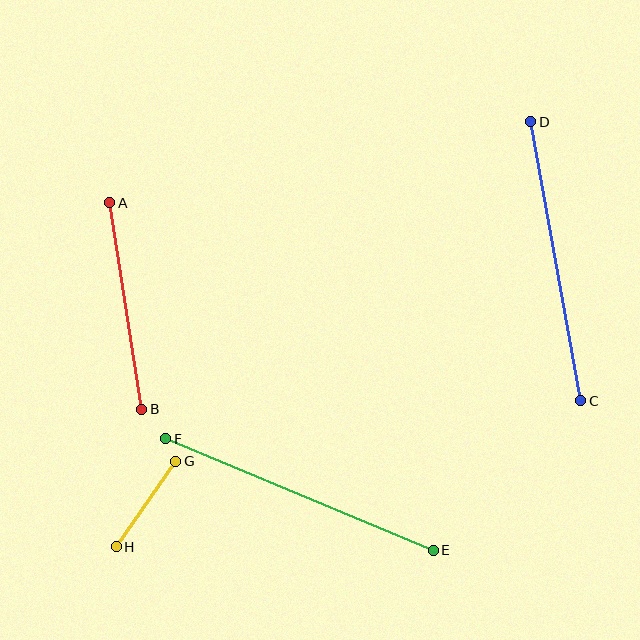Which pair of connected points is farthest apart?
Points E and F are farthest apart.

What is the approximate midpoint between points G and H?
The midpoint is at approximately (146, 504) pixels.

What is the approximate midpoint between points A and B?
The midpoint is at approximately (126, 306) pixels.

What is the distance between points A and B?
The distance is approximately 209 pixels.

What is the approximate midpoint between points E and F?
The midpoint is at approximately (299, 495) pixels.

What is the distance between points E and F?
The distance is approximately 290 pixels.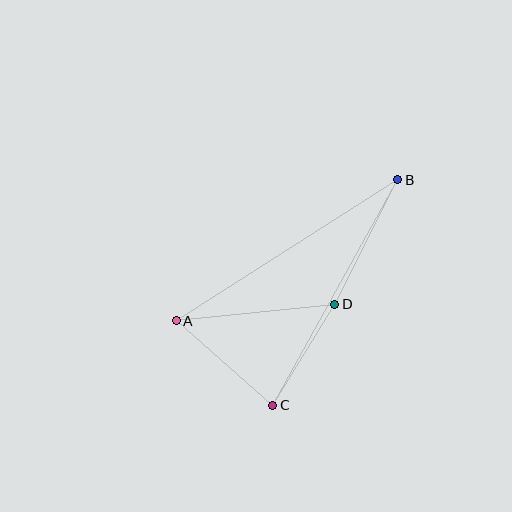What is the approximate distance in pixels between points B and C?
The distance between B and C is approximately 258 pixels.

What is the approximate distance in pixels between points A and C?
The distance between A and C is approximately 128 pixels.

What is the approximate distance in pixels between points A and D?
The distance between A and D is approximately 159 pixels.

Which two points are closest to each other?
Points C and D are closest to each other.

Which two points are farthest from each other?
Points A and B are farthest from each other.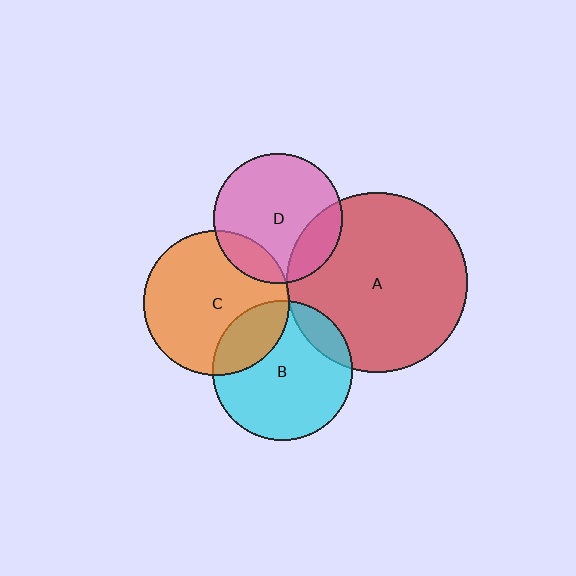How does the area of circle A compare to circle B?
Approximately 1.6 times.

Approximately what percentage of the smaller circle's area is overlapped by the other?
Approximately 5%.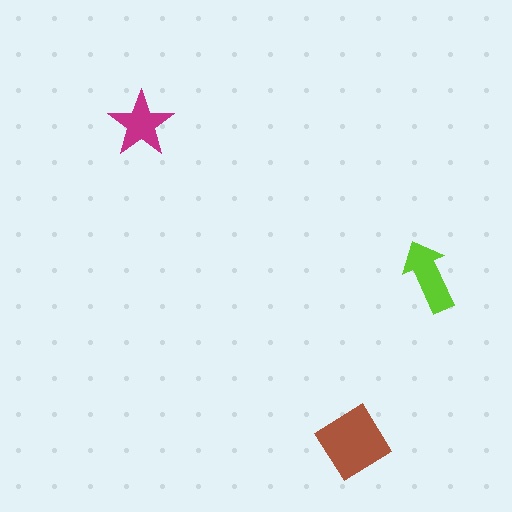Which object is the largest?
The brown diamond.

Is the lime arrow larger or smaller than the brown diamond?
Smaller.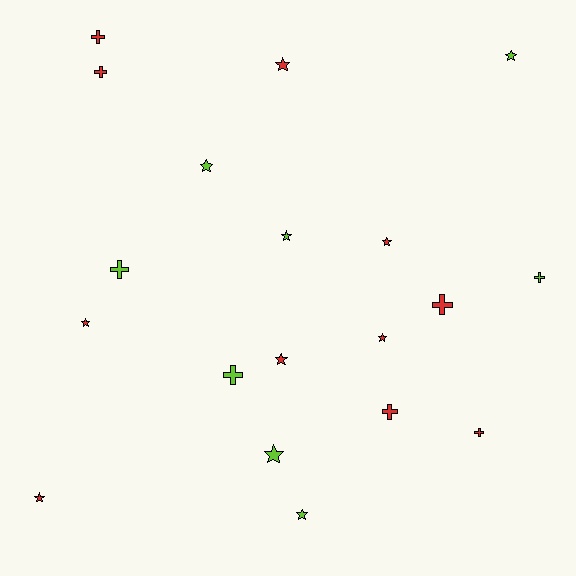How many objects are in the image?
There are 19 objects.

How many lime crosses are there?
There are 3 lime crosses.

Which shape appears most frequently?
Star, with 11 objects.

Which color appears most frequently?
Red, with 11 objects.